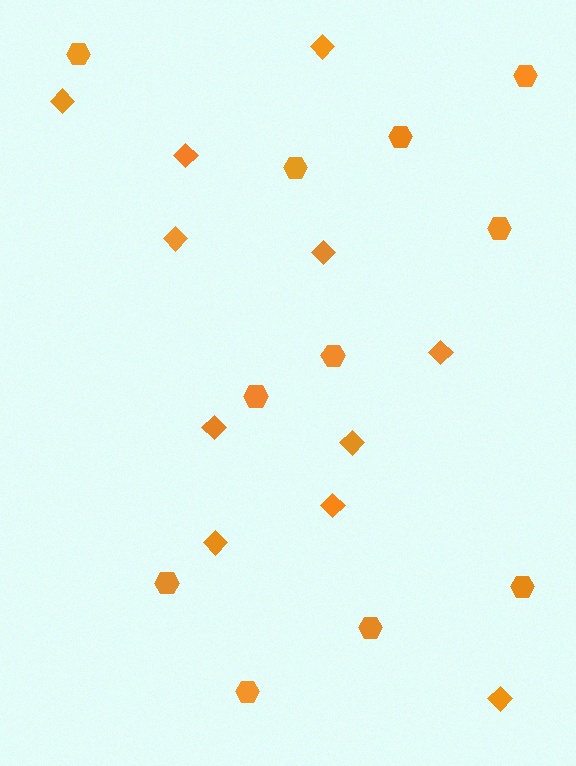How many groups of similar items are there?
There are 2 groups: one group of diamonds (11) and one group of hexagons (11).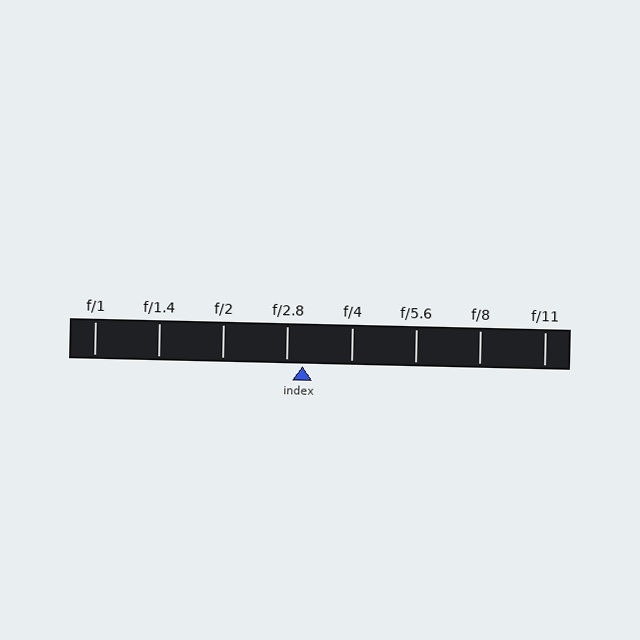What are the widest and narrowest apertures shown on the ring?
The widest aperture shown is f/1 and the narrowest is f/11.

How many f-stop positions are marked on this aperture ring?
There are 8 f-stop positions marked.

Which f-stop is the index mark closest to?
The index mark is closest to f/2.8.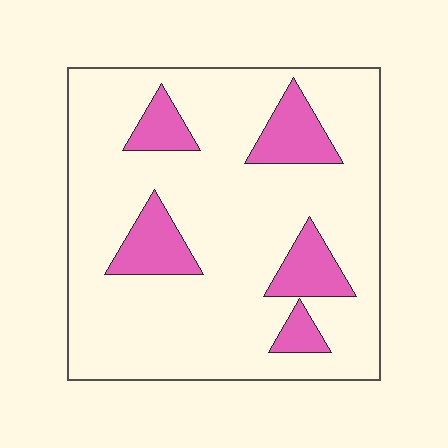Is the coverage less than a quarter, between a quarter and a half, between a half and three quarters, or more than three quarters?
Less than a quarter.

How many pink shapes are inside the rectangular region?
5.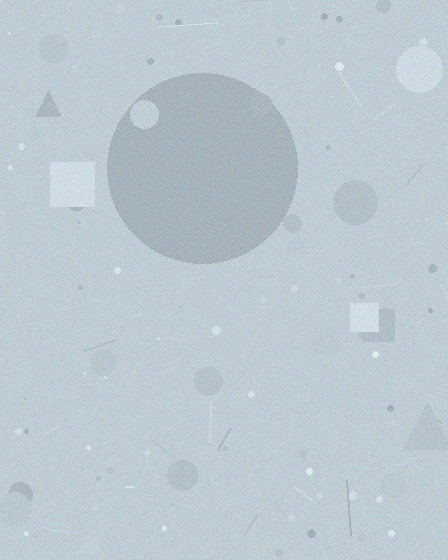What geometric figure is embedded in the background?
A circle is embedded in the background.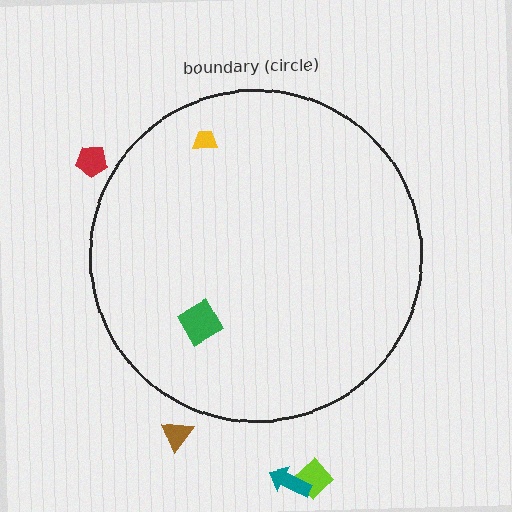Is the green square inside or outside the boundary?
Inside.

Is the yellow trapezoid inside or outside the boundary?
Inside.